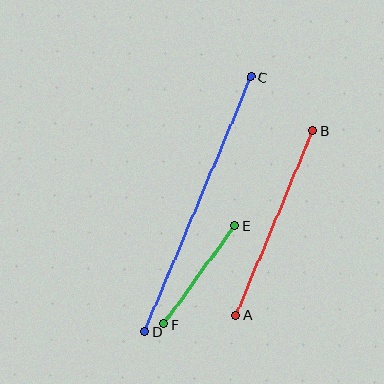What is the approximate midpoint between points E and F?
The midpoint is at approximately (200, 275) pixels.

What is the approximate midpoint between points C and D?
The midpoint is at approximately (198, 204) pixels.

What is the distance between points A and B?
The distance is approximately 200 pixels.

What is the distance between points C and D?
The distance is approximately 276 pixels.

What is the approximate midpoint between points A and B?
The midpoint is at approximately (275, 223) pixels.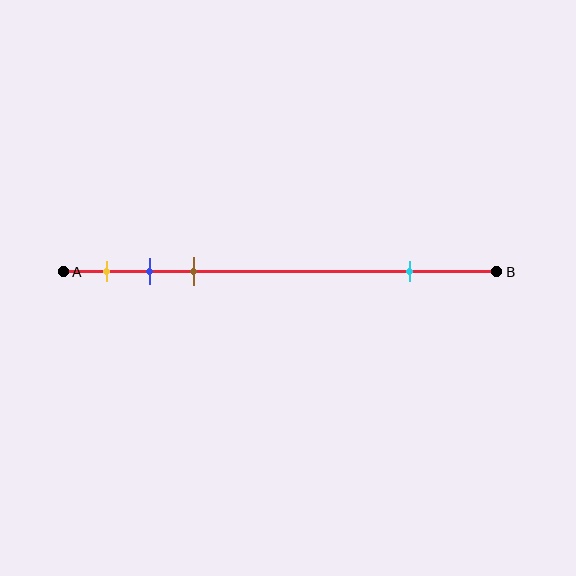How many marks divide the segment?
There are 4 marks dividing the segment.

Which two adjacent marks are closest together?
The blue and brown marks are the closest adjacent pair.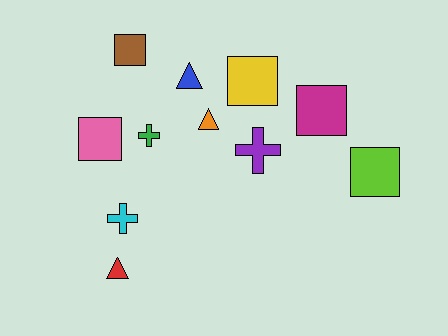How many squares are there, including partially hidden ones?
There are 5 squares.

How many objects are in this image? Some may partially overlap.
There are 11 objects.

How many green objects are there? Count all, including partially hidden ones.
There is 1 green object.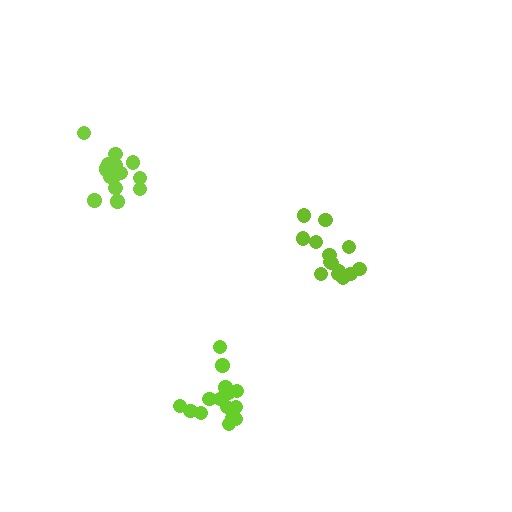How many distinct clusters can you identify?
There are 3 distinct clusters.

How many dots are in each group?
Group 1: 14 dots, Group 2: 15 dots, Group 3: 15 dots (44 total).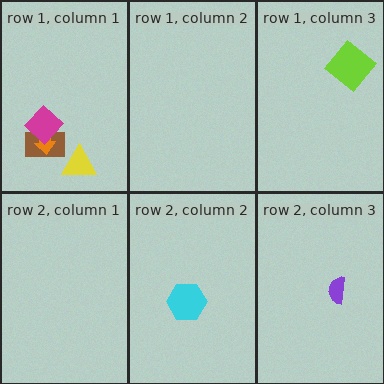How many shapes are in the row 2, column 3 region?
1.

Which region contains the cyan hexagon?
The row 2, column 2 region.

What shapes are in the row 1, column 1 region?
The brown rectangle, the yellow triangle, the orange arrow, the magenta diamond.